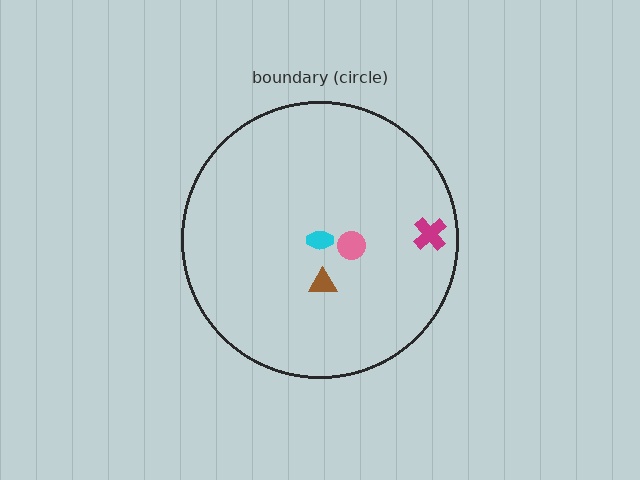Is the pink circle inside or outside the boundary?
Inside.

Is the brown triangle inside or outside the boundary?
Inside.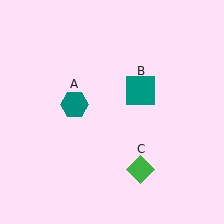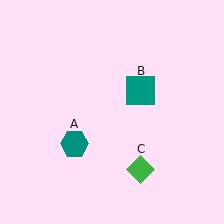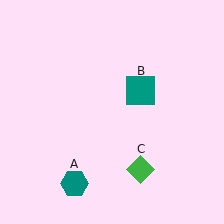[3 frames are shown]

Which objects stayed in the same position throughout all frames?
Teal square (object B) and green diamond (object C) remained stationary.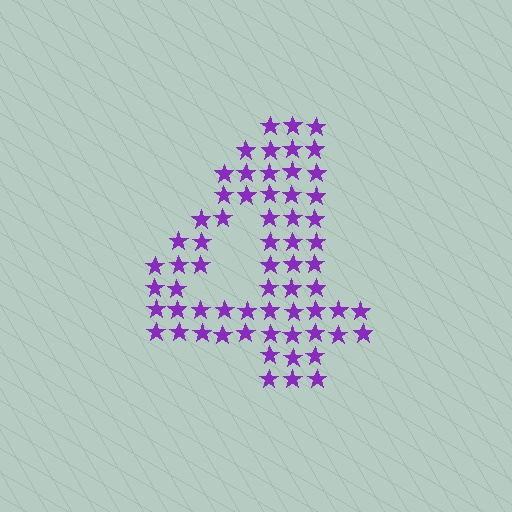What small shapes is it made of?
It is made of small stars.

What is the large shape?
The large shape is the digit 4.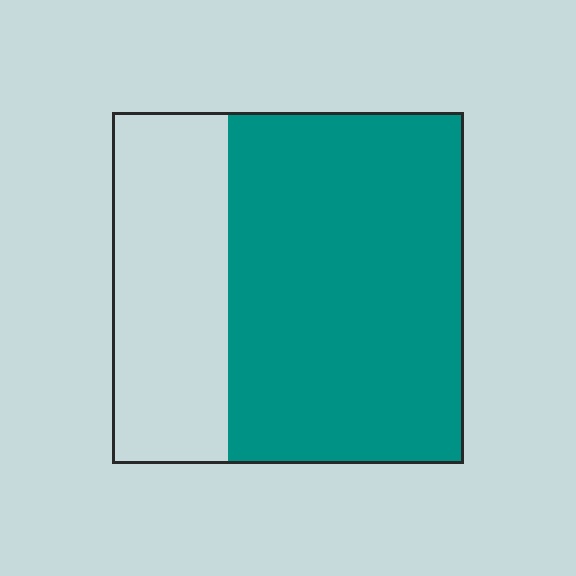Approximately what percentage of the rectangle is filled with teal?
Approximately 65%.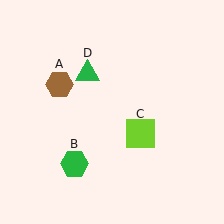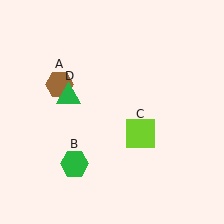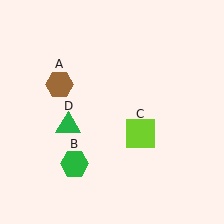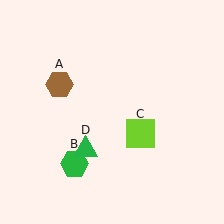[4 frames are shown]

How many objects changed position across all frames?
1 object changed position: green triangle (object D).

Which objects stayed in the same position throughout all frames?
Brown hexagon (object A) and green hexagon (object B) and lime square (object C) remained stationary.